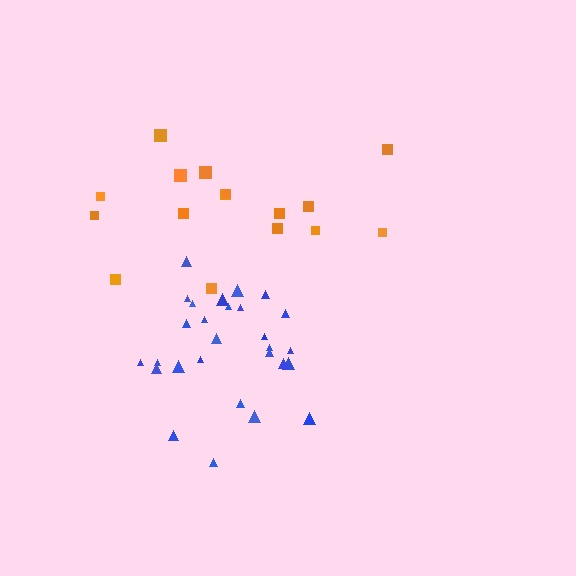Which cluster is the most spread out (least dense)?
Orange.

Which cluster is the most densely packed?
Blue.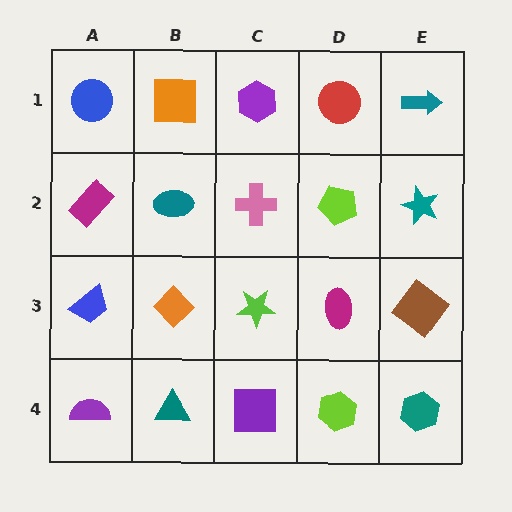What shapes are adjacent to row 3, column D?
A lime pentagon (row 2, column D), a lime hexagon (row 4, column D), a lime star (row 3, column C), a brown diamond (row 3, column E).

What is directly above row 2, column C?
A purple hexagon.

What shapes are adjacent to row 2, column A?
A blue circle (row 1, column A), a blue trapezoid (row 3, column A), a teal ellipse (row 2, column B).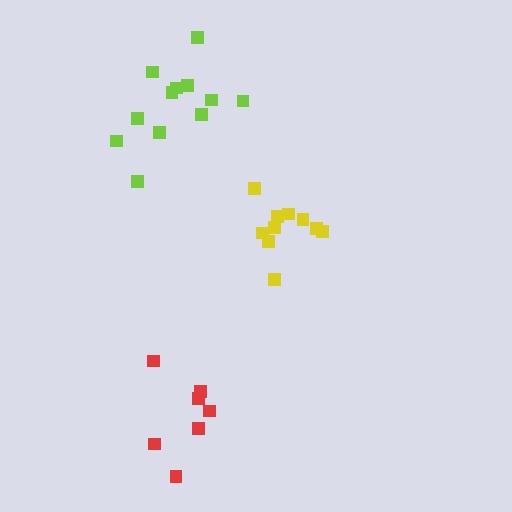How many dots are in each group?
Group 1: 12 dots, Group 2: 7 dots, Group 3: 10 dots (29 total).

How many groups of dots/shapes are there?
There are 3 groups.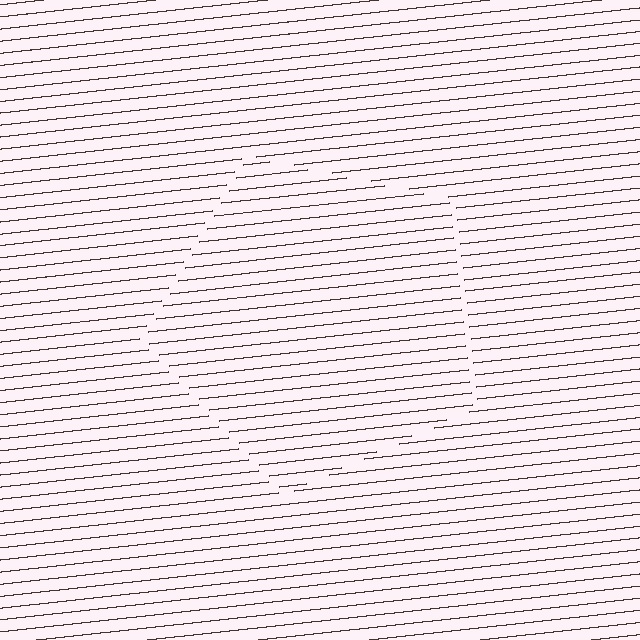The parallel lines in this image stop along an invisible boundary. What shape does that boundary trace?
An illusory pentagon. The interior of the shape contains the same grating, shifted by half a period — the contour is defined by the phase discontinuity where line-ends from the inner and outer gratings abut.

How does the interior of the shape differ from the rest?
The interior of the shape contains the same grating, shifted by half a period — the contour is defined by the phase discontinuity where line-ends from the inner and outer gratings abut.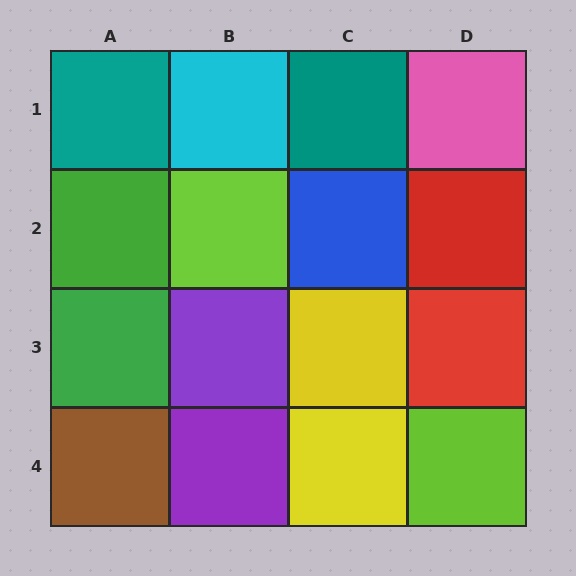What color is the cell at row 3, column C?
Yellow.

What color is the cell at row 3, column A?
Green.